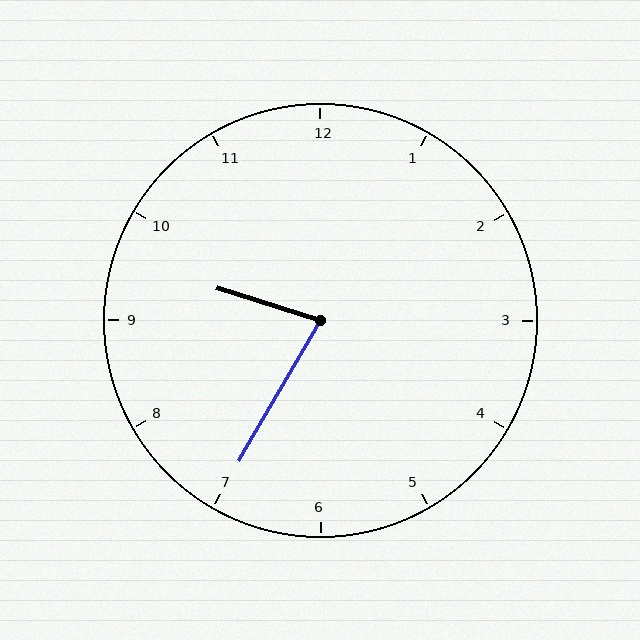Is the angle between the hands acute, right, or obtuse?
It is acute.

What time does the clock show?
9:35.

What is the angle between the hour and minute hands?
Approximately 78 degrees.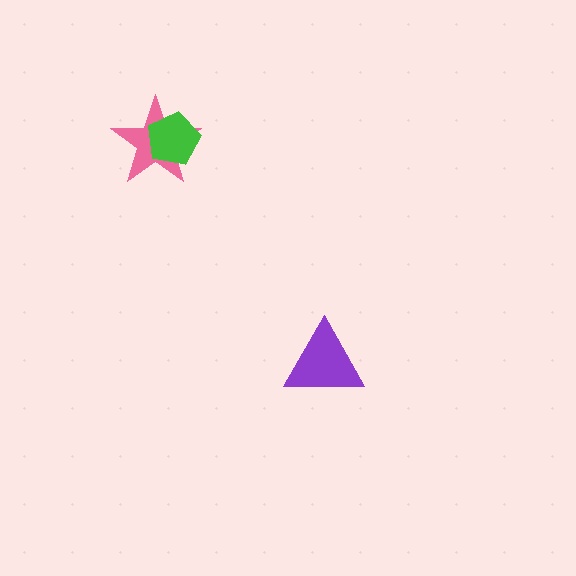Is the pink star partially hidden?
Yes, it is partially covered by another shape.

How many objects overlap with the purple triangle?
0 objects overlap with the purple triangle.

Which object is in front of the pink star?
The green pentagon is in front of the pink star.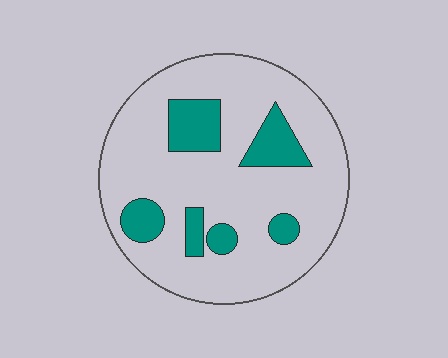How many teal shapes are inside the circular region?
6.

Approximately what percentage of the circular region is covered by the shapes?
Approximately 20%.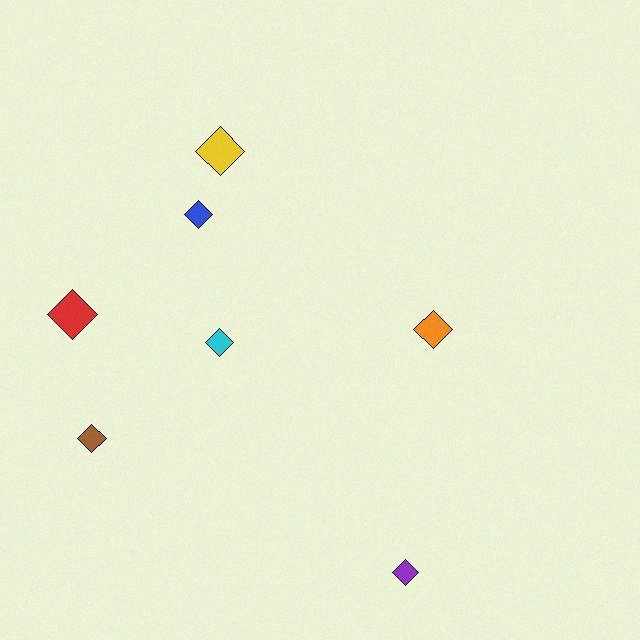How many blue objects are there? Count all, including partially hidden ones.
There is 1 blue object.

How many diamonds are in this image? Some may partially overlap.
There are 7 diamonds.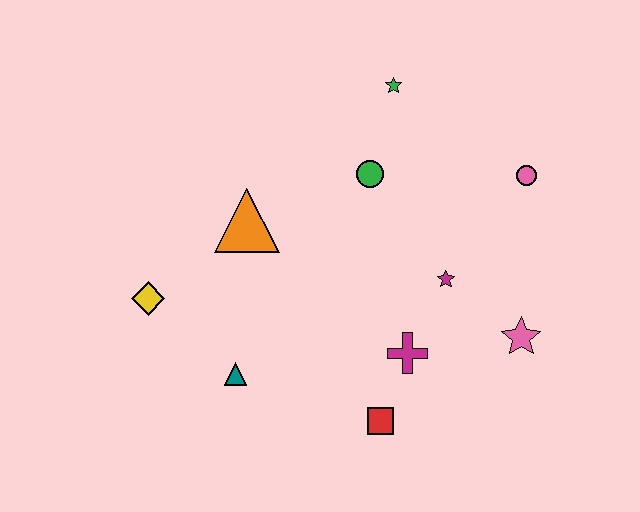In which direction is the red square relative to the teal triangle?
The red square is to the right of the teal triangle.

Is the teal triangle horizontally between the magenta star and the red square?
No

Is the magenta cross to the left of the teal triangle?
No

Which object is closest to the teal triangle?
The yellow diamond is closest to the teal triangle.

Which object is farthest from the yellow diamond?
The pink circle is farthest from the yellow diamond.